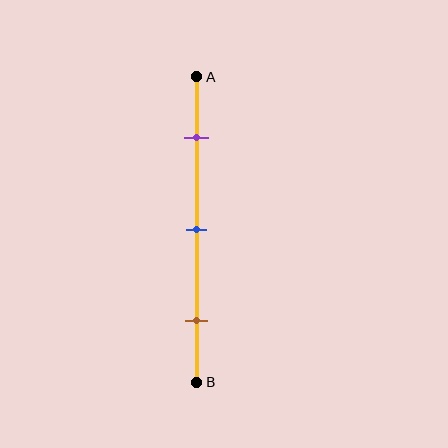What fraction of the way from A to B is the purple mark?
The purple mark is approximately 20% (0.2) of the way from A to B.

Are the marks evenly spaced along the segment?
Yes, the marks are approximately evenly spaced.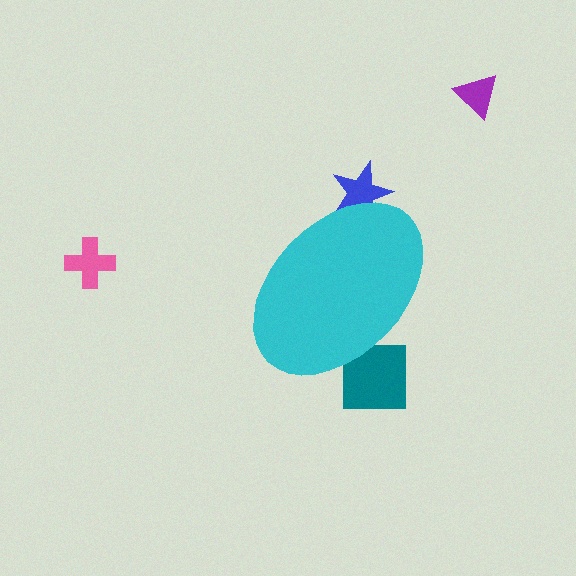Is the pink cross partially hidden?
No, the pink cross is fully visible.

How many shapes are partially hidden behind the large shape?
2 shapes are partially hidden.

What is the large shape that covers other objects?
A cyan ellipse.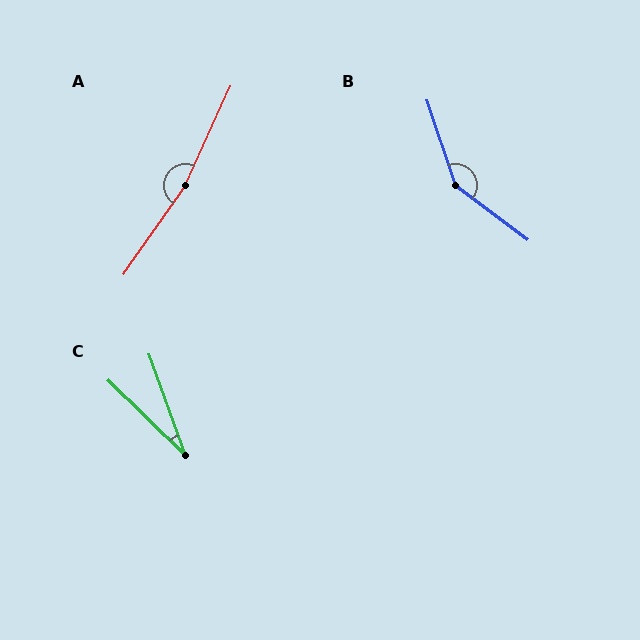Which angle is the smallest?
C, at approximately 26 degrees.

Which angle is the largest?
A, at approximately 170 degrees.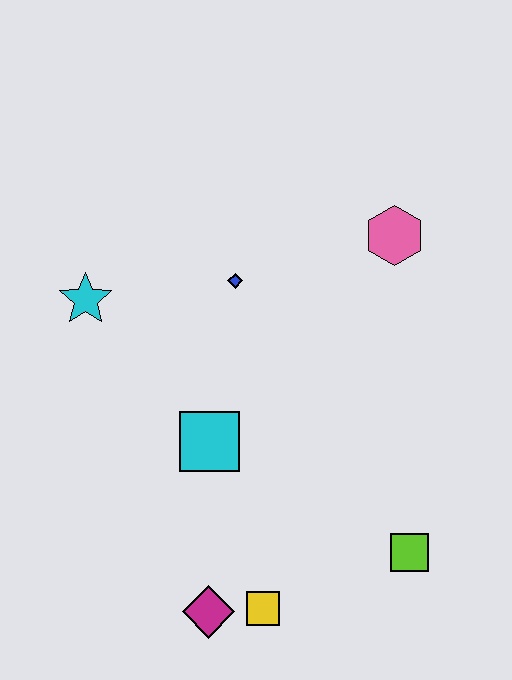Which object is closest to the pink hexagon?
The blue diamond is closest to the pink hexagon.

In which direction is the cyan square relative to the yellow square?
The cyan square is above the yellow square.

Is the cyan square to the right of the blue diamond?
No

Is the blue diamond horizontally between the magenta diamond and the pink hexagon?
Yes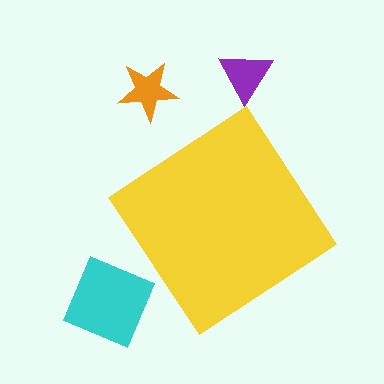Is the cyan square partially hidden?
No, the cyan square is fully visible.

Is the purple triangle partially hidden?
No, the purple triangle is fully visible.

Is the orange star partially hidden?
No, the orange star is fully visible.